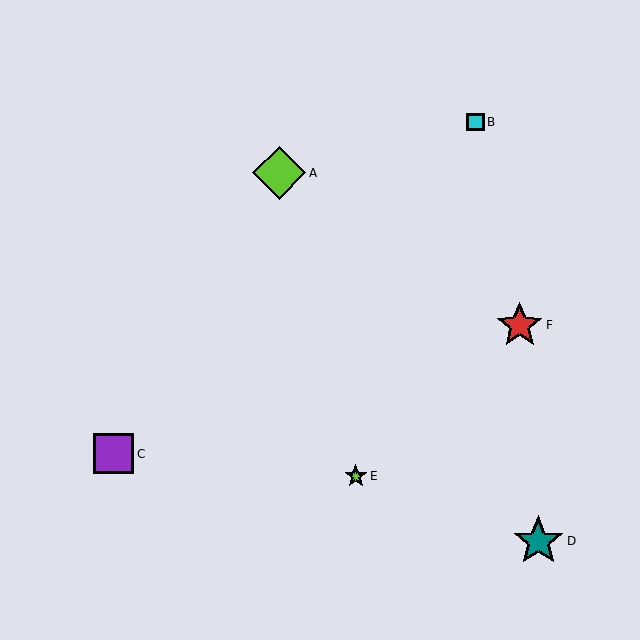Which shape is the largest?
The lime diamond (labeled A) is the largest.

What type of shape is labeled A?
Shape A is a lime diamond.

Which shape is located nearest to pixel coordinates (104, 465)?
The purple square (labeled C) at (114, 454) is nearest to that location.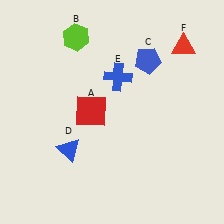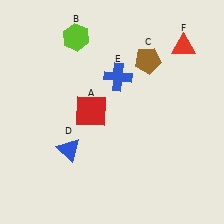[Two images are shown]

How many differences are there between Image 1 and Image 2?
There is 1 difference between the two images.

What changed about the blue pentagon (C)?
In Image 1, C is blue. In Image 2, it changed to brown.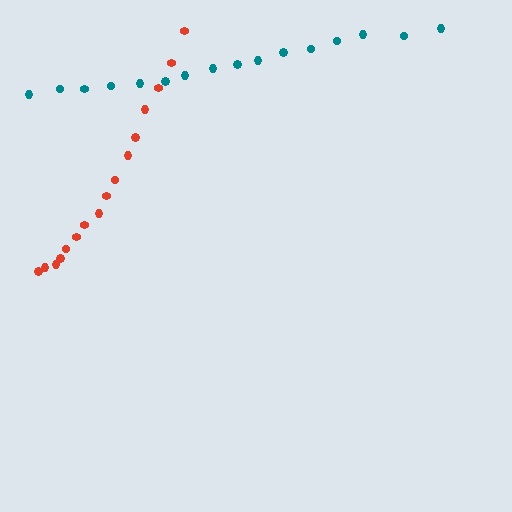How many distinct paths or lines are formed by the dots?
There are 2 distinct paths.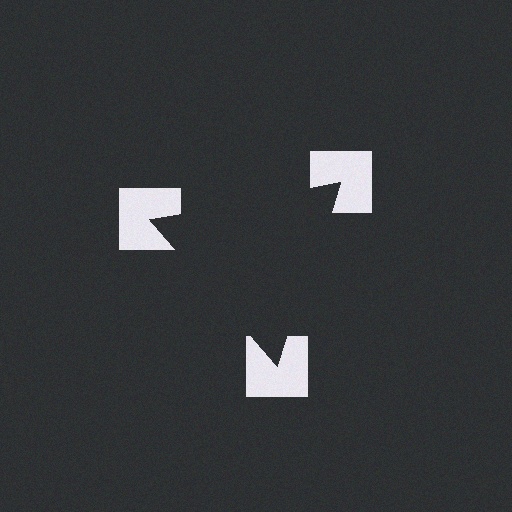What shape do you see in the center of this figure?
An illusory triangle — its edges are inferred from the aligned wedge cuts in the notched squares, not physically drawn.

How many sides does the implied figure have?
3 sides.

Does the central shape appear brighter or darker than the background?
It typically appears slightly darker than the background, even though no actual brightness change is drawn.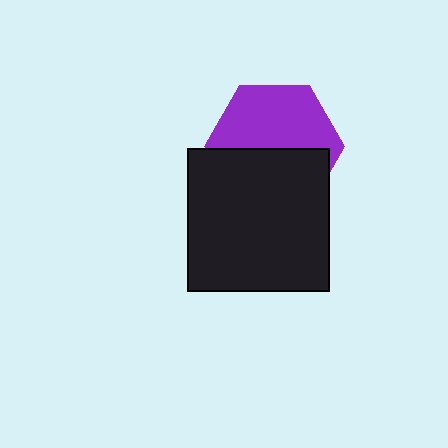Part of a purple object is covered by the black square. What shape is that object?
It is a hexagon.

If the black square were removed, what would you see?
You would see the complete purple hexagon.